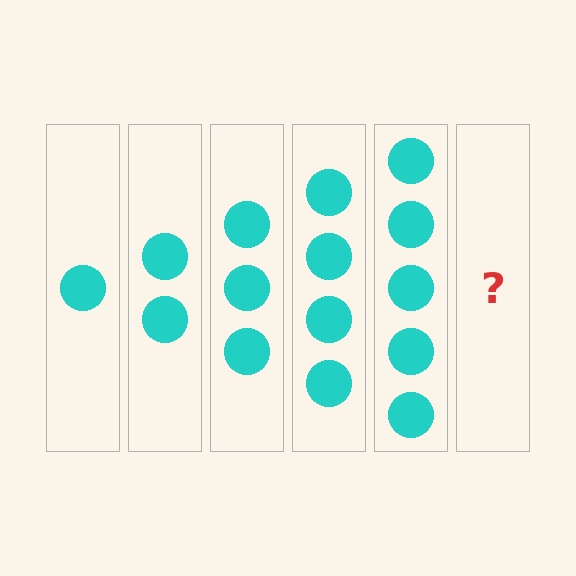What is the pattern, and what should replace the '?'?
The pattern is that each step adds one more circle. The '?' should be 6 circles.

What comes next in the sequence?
The next element should be 6 circles.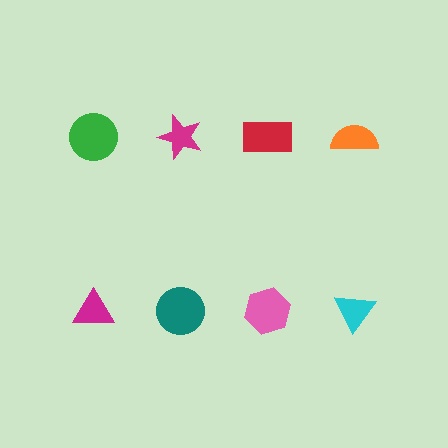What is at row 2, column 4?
A cyan triangle.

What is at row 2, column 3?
A pink hexagon.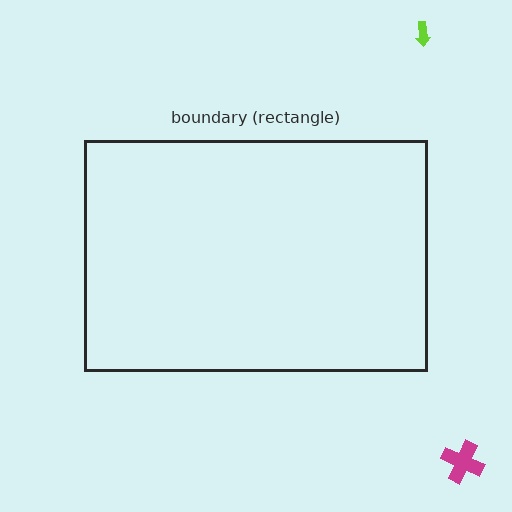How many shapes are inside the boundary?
0 inside, 2 outside.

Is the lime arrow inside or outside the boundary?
Outside.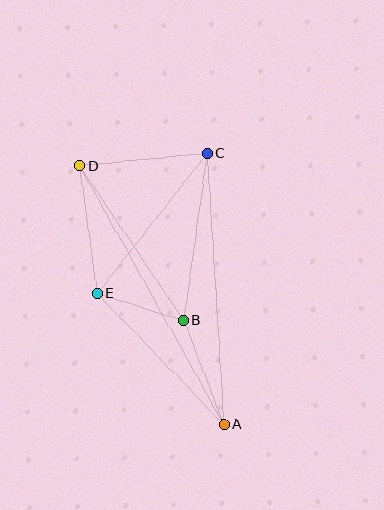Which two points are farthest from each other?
Points A and D are farthest from each other.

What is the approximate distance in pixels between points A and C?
The distance between A and C is approximately 272 pixels.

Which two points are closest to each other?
Points B and E are closest to each other.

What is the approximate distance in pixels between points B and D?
The distance between B and D is approximately 186 pixels.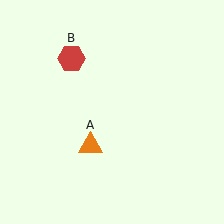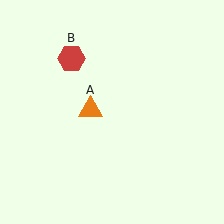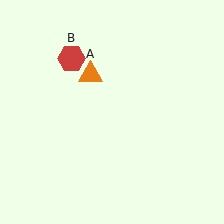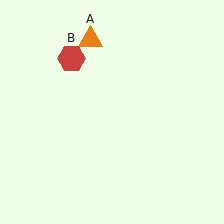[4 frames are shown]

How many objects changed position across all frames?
1 object changed position: orange triangle (object A).